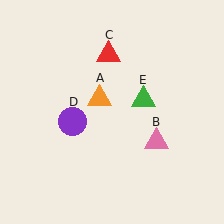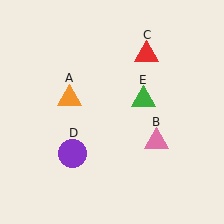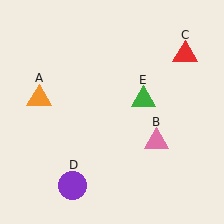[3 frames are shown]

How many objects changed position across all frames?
3 objects changed position: orange triangle (object A), red triangle (object C), purple circle (object D).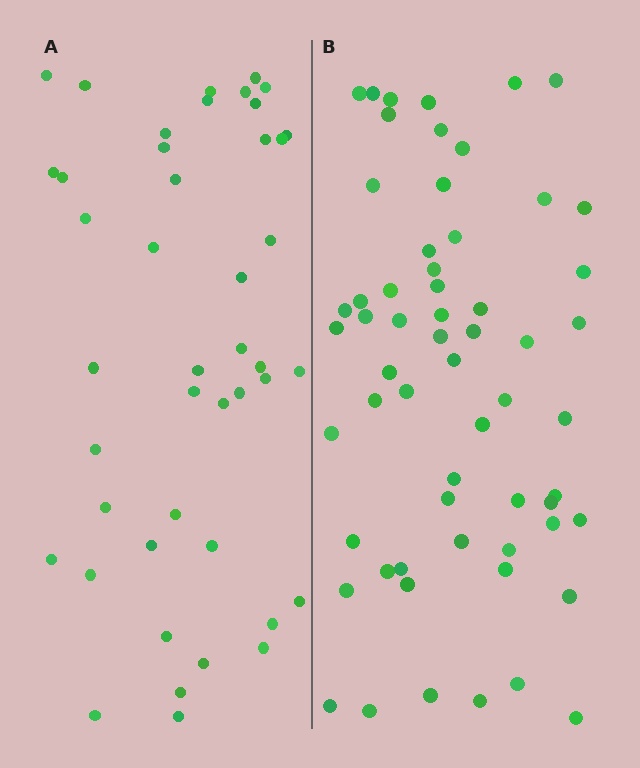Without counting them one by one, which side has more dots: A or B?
Region B (the right region) has more dots.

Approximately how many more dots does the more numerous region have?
Region B has approximately 15 more dots than region A.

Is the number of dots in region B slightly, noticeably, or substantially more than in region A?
Region B has noticeably more, but not dramatically so. The ratio is roughly 1.4 to 1.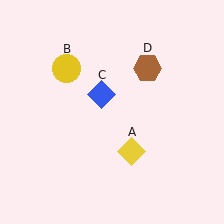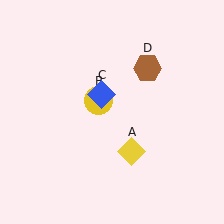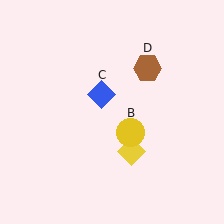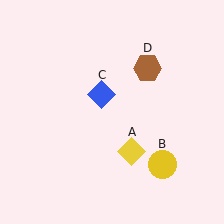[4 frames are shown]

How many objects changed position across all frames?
1 object changed position: yellow circle (object B).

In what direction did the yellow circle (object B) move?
The yellow circle (object B) moved down and to the right.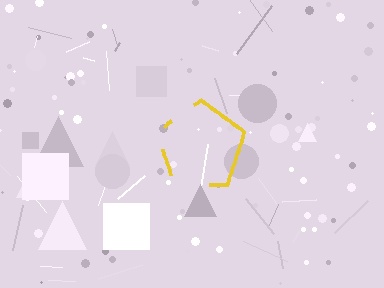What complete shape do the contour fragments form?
The contour fragments form a pentagon.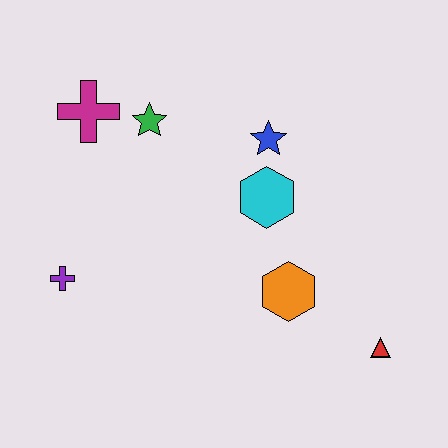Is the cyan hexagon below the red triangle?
No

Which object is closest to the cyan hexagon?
The blue star is closest to the cyan hexagon.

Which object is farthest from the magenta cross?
The red triangle is farthest from the magenta cross.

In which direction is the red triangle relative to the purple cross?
The red triangle is to the right of the purple cross.